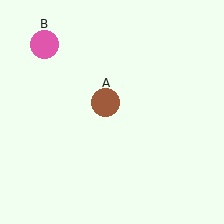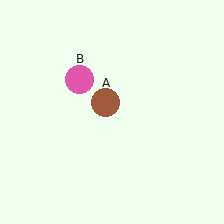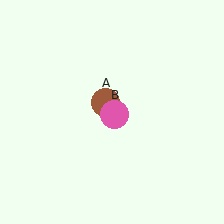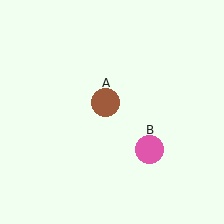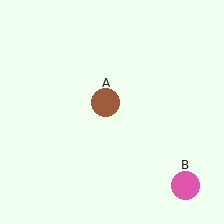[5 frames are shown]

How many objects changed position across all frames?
1 object changed position: pink circle (object B).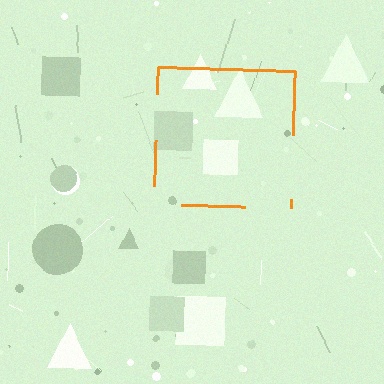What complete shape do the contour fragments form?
The contour fragments form a square.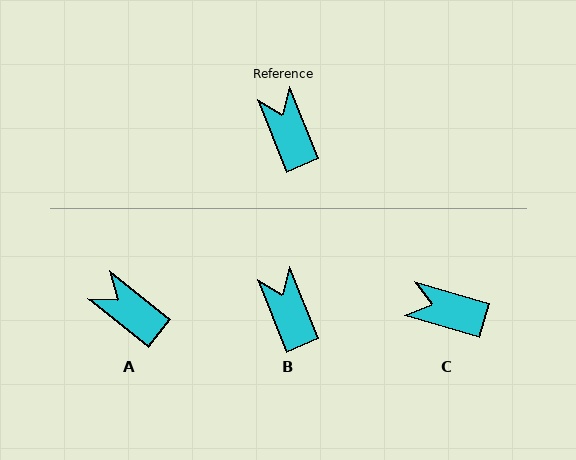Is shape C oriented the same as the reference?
No, it is off by about 52 degrees.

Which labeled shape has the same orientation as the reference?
B.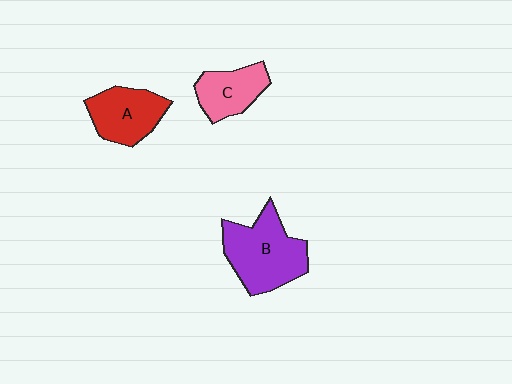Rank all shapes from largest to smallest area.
From largest to smallest: B (purple), A (red), C (pink).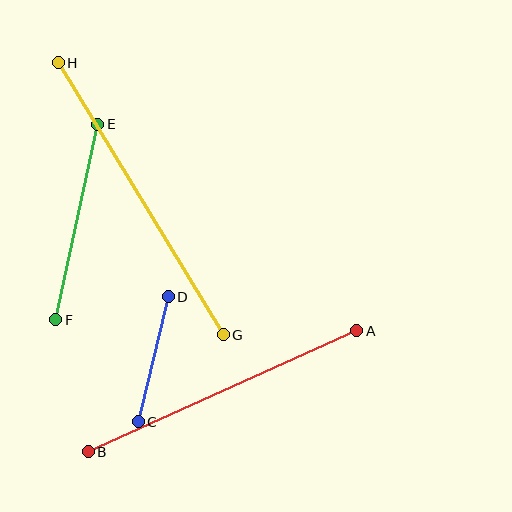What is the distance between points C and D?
The distance is approximately 128 pixels.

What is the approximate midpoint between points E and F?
The midpoint is at approximately (77, 222) pixels.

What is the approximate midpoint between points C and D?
The midpoint is at approximately (153, 359) pixels.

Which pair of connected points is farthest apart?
Points G and H are farthest apart.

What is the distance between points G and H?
The distance is approximately 319 pixels.